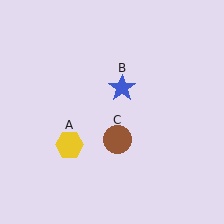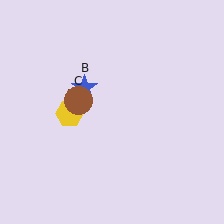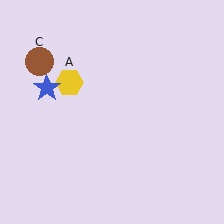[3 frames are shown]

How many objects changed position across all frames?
3 objects changed position: yellow hexagon (object A), blue star (object B), brown circle (object C).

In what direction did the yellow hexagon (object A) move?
The yellow hexagon (object A) moved up.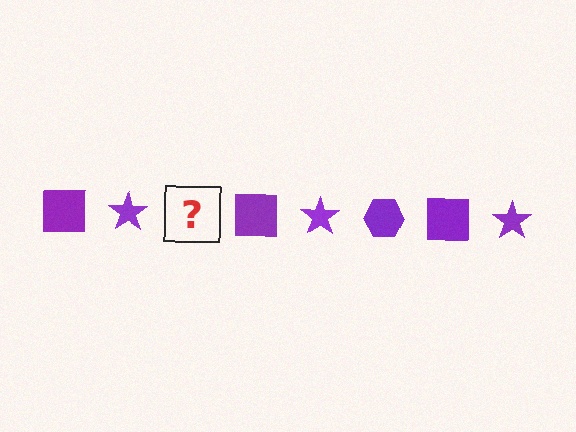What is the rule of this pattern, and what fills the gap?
The rule is that the pattern cycles through square, star, hexagon shapes in purple. The gap should be filled with a purple hexagon.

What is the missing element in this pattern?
The missing element is a purple hexagon.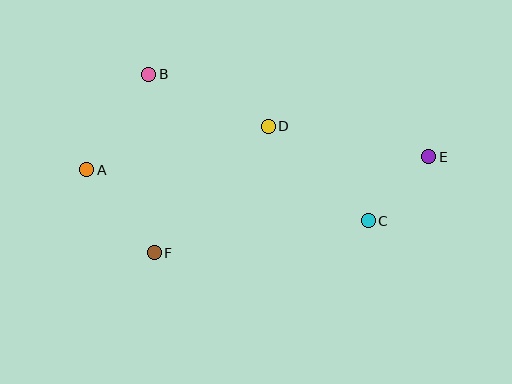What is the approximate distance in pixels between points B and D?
The distance between B and D is approximately 130 pixels.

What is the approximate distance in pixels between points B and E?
The distance between B and E is approximately 292 pixels.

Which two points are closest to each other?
Points C and E are closest to each other.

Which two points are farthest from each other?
Points A and E are farthest from each other.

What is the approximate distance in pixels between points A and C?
The distance between A and C is approximately 286 pixels.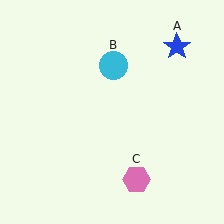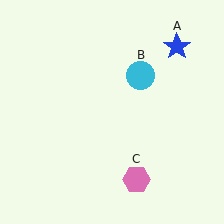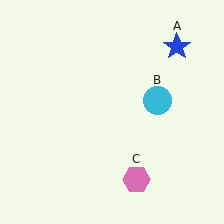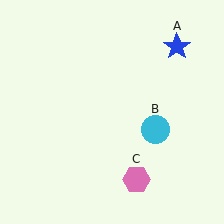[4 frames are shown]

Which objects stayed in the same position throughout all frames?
Blue star (object A) and pink hexagon (object C) remained stationary.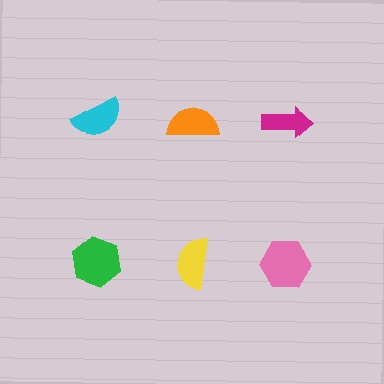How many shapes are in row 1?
3 shapes.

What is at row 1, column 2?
An orange semicircle.